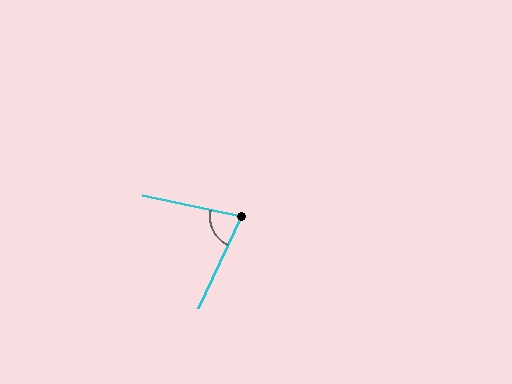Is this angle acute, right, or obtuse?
It is acute.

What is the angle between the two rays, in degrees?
Approximately 77 degrees.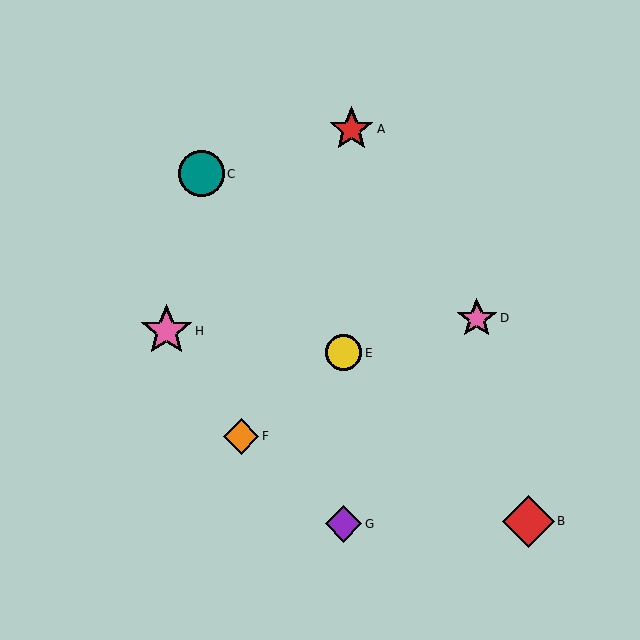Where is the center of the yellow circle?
The center of the yellow circle is at (344, 353).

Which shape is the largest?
The red diamond (labeled B) is the largest.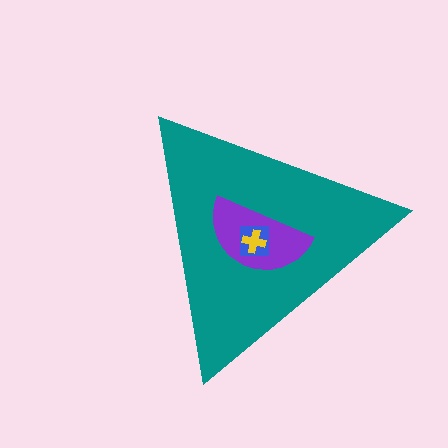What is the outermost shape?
The teal triangle.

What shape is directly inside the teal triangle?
The purple semicircle.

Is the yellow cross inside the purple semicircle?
Yes.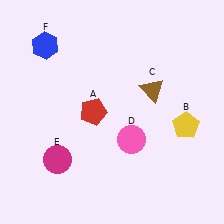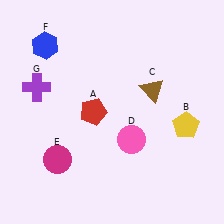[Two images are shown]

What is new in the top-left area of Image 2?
A purple cross (G) was added in the top-left area of Image 2.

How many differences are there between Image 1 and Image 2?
There is 1 difference between the two images.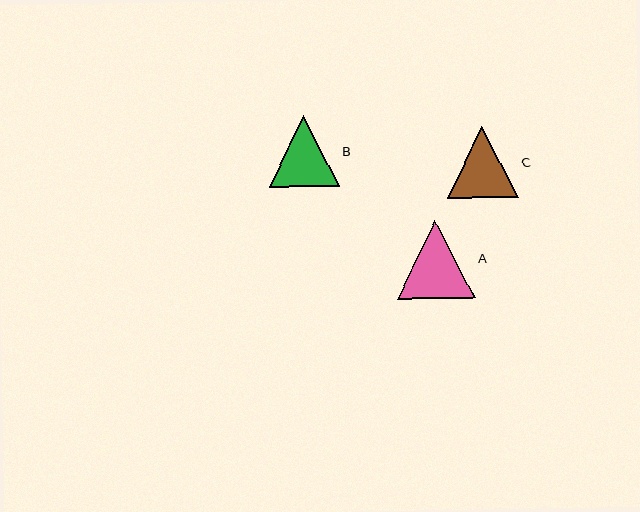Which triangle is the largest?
Triangle A is the largest with a size of approximately 78 pixels.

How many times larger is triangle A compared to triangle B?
Triangle A is approximately 1.1 times the size of triangle B.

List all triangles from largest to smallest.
From largest to smallest: A, C, B.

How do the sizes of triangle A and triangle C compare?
Triangle A and triangle C are approximately the same size.